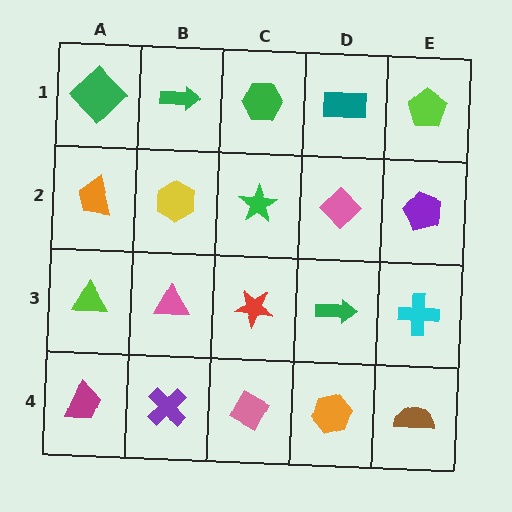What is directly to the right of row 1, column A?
A green arrow.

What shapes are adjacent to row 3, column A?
An orange trapezoid (row 2, column A), a magenta trapezoid (row 4, column A), a pink triangle (row 3, column B).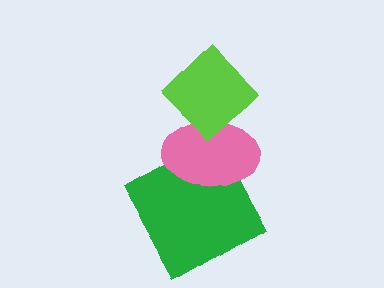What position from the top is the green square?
The green square is 3rd from the top.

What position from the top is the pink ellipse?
The pink ellipse is 2nd from the top.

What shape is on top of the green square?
The pink ellipse is on top of the green square.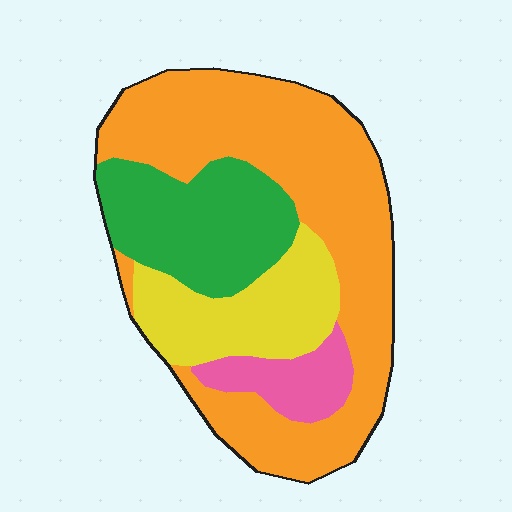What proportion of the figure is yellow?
Yellow covers about 20% of the figure.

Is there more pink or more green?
Green.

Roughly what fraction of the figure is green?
Green covers about 20% of the figure.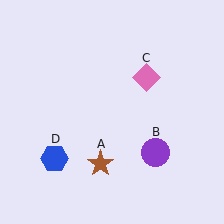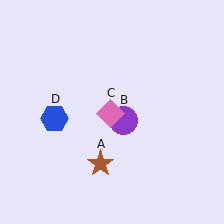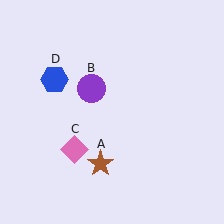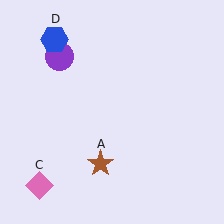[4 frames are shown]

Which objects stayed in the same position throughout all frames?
Brown star (object A) remained stationary.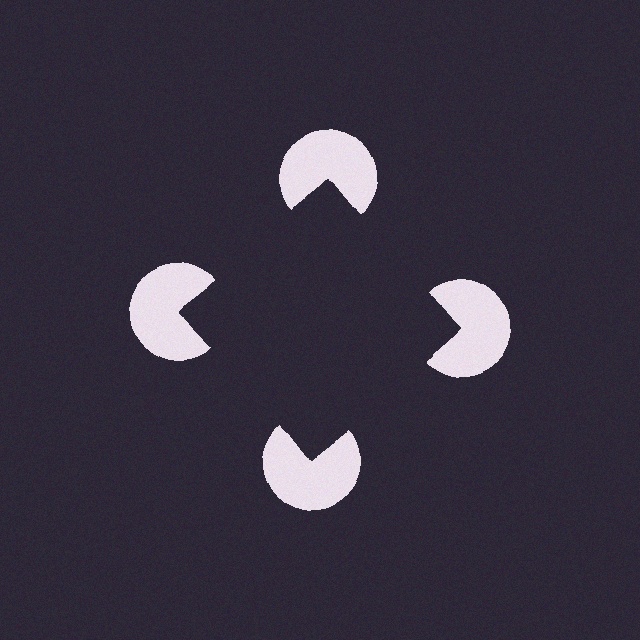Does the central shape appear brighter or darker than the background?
It typically appears slightly darker than the background, even though no actual brightness change is drawn.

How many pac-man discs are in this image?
There are 4 — one at each vertex of the illusory square.